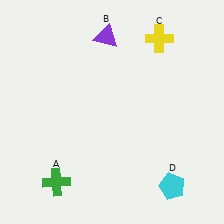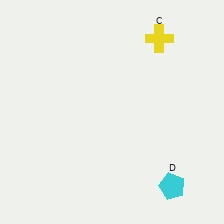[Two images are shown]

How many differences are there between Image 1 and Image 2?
There are 2 differences between the two images.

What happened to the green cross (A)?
The green cross (A) was removed in Image 2. It was in the bottom-left area of Image 1.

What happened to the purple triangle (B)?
The purple triangle (B) was removed in Image 2. It was in the top-left area of Image 1.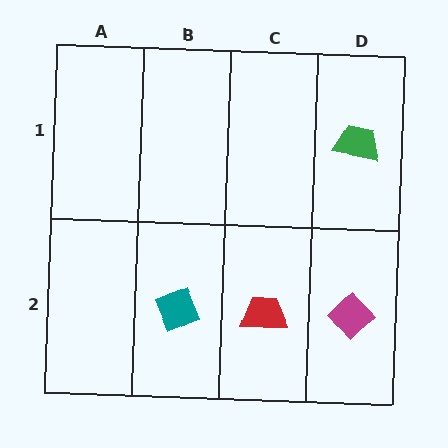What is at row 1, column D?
A green trapezoid.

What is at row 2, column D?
A magenta diamond.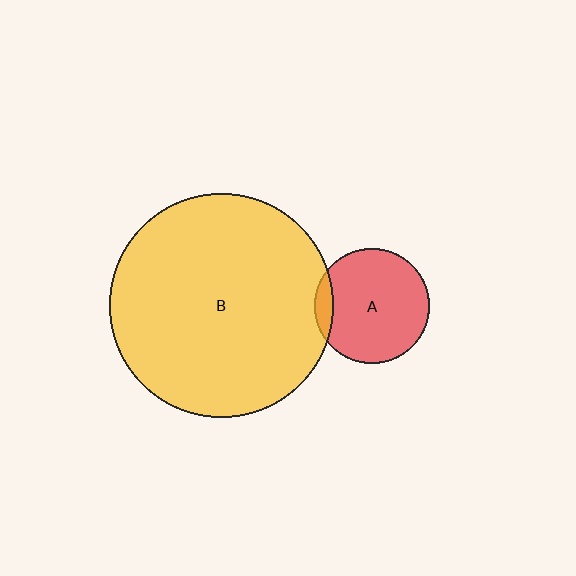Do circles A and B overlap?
Yes.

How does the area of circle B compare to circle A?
Approximately 3.8 times.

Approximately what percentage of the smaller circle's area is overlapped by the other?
Approximately 10%.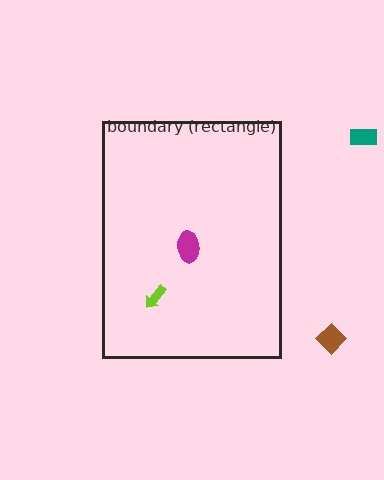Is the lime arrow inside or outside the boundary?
Inside.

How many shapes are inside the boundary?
2 inside, 2 outside.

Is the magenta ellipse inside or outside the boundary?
Inside.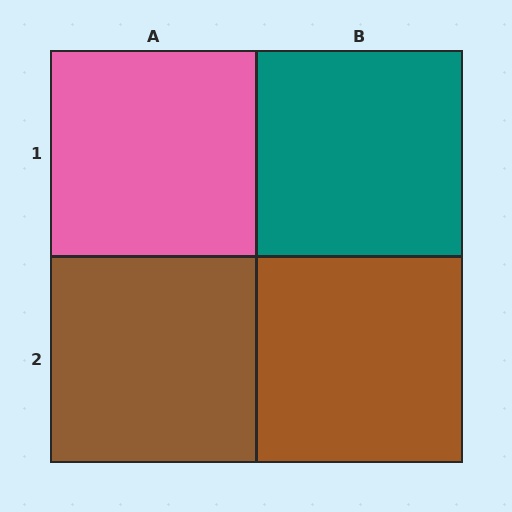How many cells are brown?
2 cells are brown.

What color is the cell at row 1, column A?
Pink.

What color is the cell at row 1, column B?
Teal.